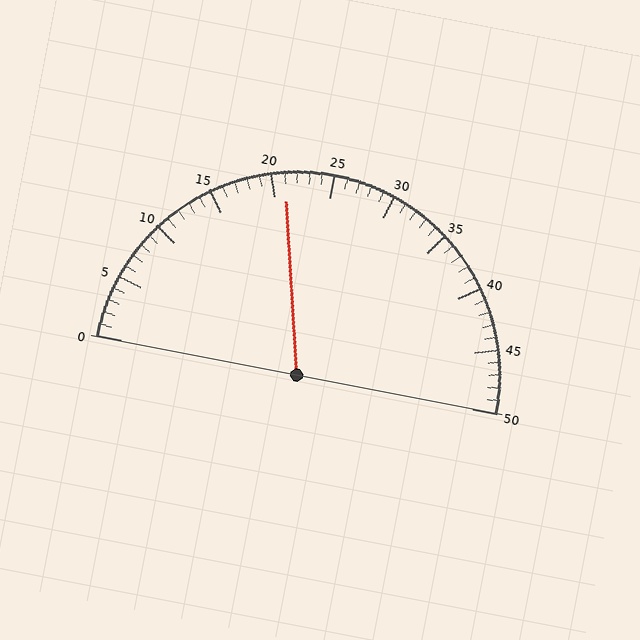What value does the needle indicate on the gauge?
The needle indicates approximately 21.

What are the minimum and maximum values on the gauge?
The gauge ranges from 0 to 50.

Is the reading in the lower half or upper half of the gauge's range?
The reading is in the lower half of the range (0 to 50).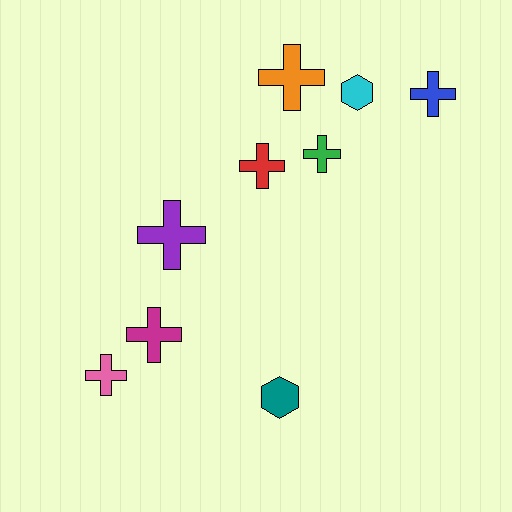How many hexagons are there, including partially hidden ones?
There are 2 hexagons.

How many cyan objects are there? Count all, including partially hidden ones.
There is 1 cyan object.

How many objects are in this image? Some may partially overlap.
There are 9 objects.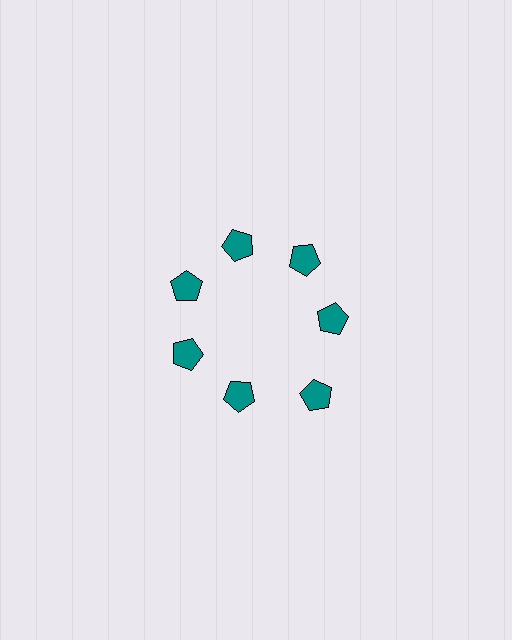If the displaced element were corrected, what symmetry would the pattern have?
It would have 7-fold rotational symmetry — the pattern would map onto itself every 51 degrees.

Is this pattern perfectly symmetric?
No. The 7 teal pentagons are arranged in a ring, but one element near the 5 o'clock position is pushed outward from the center, breaking the 7-fold rotational symmetry.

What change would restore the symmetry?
The symmetry would be restored by moving it inward, back onto the ring so that all 7 pentagons sit at equal angles and equal distance from the center.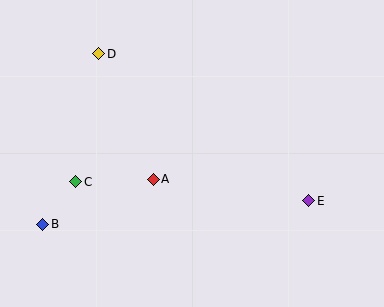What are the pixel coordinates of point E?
Point E is at (309, 201).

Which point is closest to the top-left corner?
Point D is closest to the top-left corner.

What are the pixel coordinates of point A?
Point A is at (153, 179).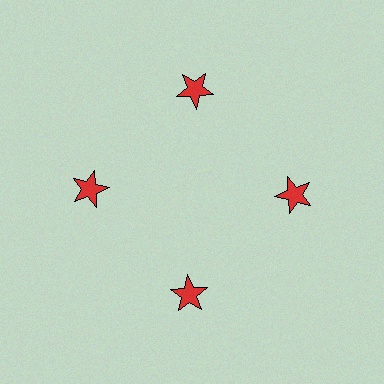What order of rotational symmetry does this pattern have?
This pattern has 4-fold rotational symmetry.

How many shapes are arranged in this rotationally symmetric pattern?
There are 4 shapes, arranged in 4 groups of 1.